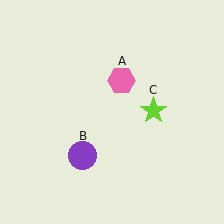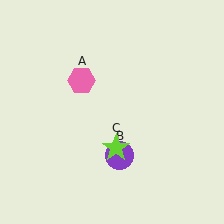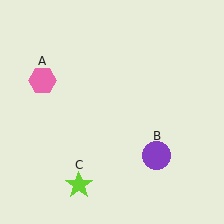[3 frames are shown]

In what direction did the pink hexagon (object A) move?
The pink hexagon (object A) moved left.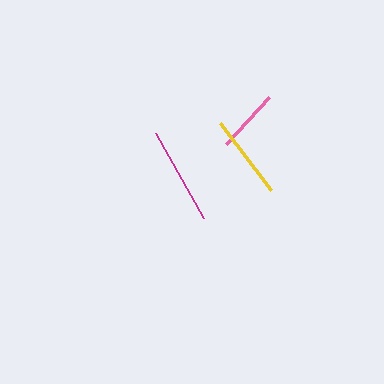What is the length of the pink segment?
The pink segment is approximately 64 pixels long.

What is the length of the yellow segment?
The yellow segment is approximately 84 pixels long.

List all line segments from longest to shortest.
From longest to shortest: magenta, yellow, pink.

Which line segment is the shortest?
The pink line is the shortest at approximately 64 pixels.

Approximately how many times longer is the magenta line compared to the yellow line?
The magenta line is approximately 1.2 times the length of the yellow line.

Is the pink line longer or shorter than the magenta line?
The magenta line is longer than the pink line.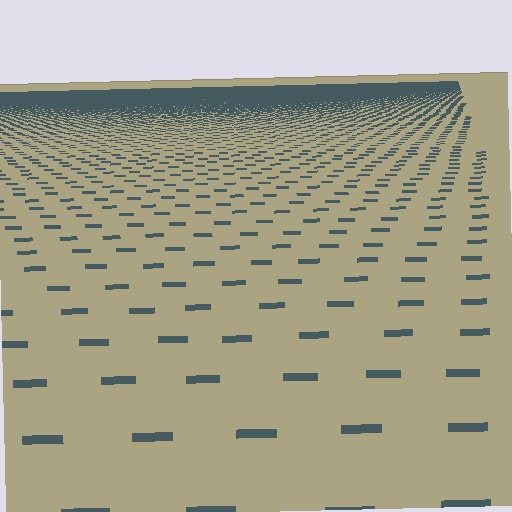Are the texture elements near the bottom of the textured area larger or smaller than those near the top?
Larger. Near the bottom, elements are closer to the viewer and appear at a bigger on-screen size.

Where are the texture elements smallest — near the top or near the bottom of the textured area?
Near the top.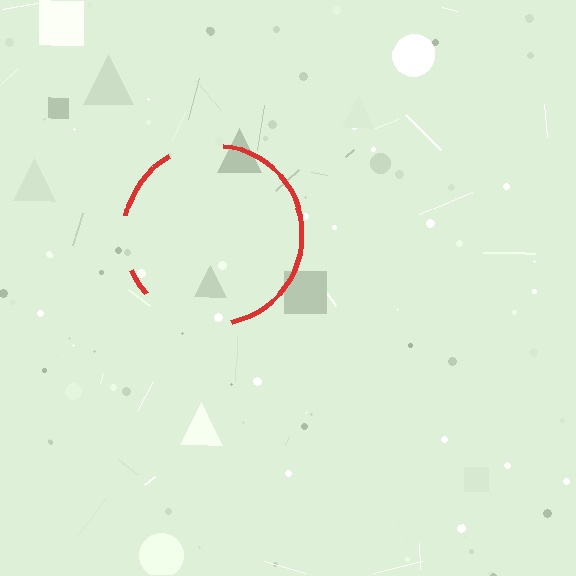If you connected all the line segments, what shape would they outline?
They would outline a circle.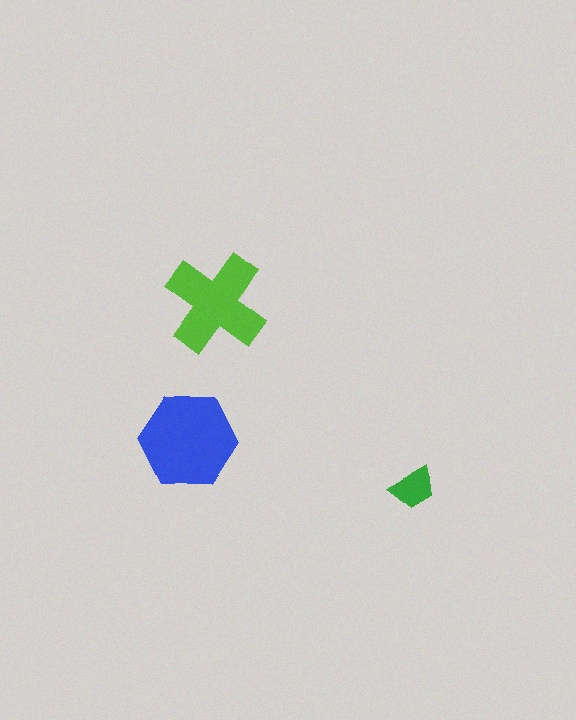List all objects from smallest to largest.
The green trapezoid, the lime cross, the blue hexagon.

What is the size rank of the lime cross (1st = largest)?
2nd.